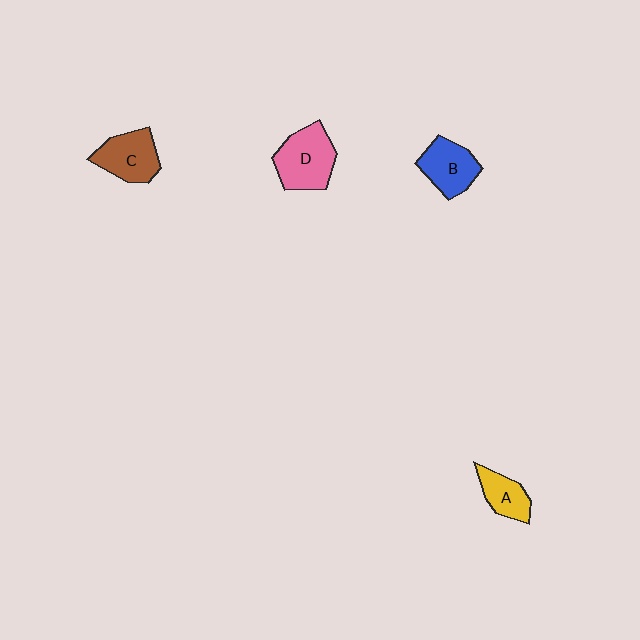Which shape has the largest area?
Shape D (pink).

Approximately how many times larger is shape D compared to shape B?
Approximately 1.3 times.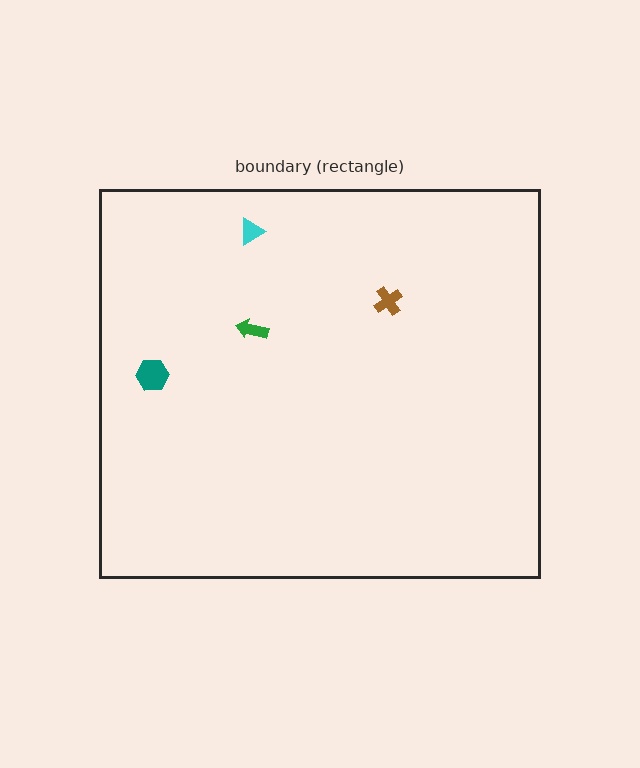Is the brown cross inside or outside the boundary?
Inside.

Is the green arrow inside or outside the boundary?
Inside.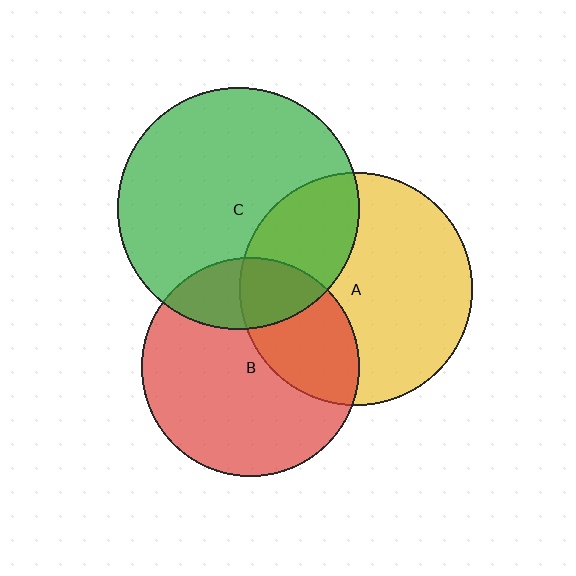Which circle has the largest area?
Circle C (green).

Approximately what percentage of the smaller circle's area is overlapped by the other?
Approximately 30%.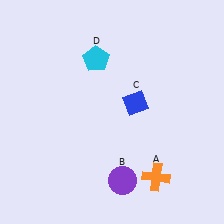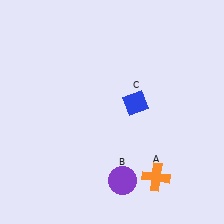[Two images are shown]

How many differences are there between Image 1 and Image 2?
There is 1 difference between the two images.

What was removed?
The cyan pentagon (D) was removed in Image 2.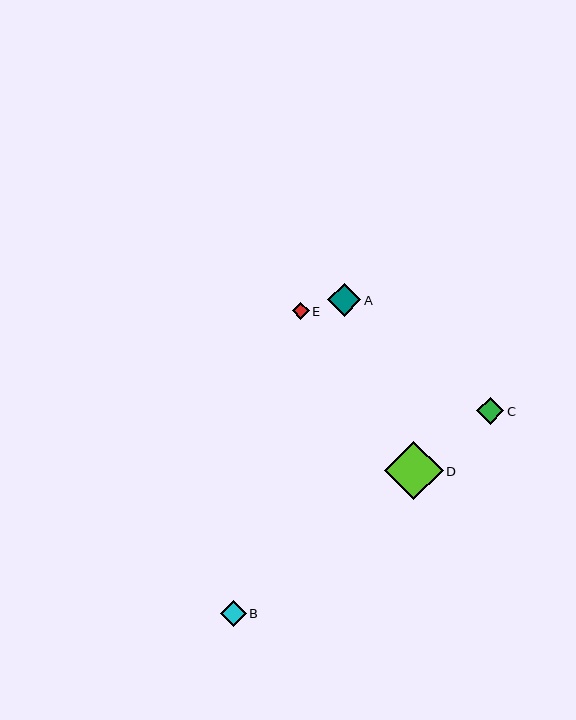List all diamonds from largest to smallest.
From largest to smallest: D, A, C, B, E.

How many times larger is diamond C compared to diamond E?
Diamond C is approximately 1.6 times the size of diamond E.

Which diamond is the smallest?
Diamond E is the smallest with a size of approximately 17 pixels.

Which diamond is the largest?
Diamond D is the largest with a size of approximately 58 pixels.